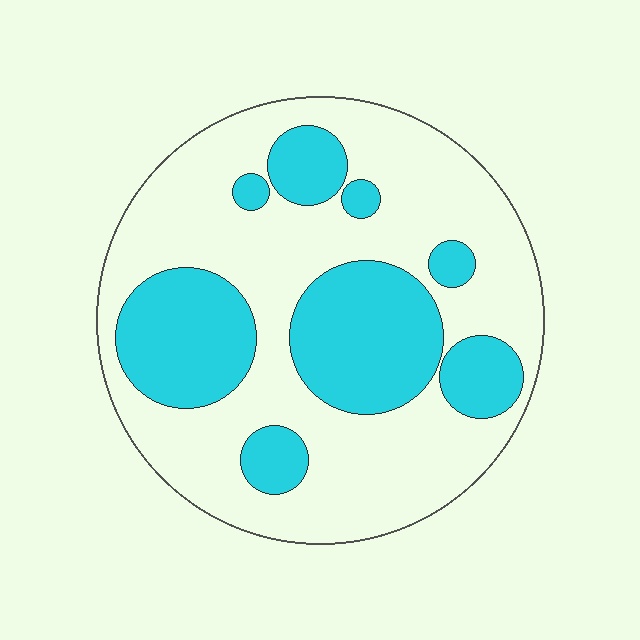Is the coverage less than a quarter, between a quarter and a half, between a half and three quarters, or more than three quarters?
Between a quarter and a half.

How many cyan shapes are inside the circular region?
8.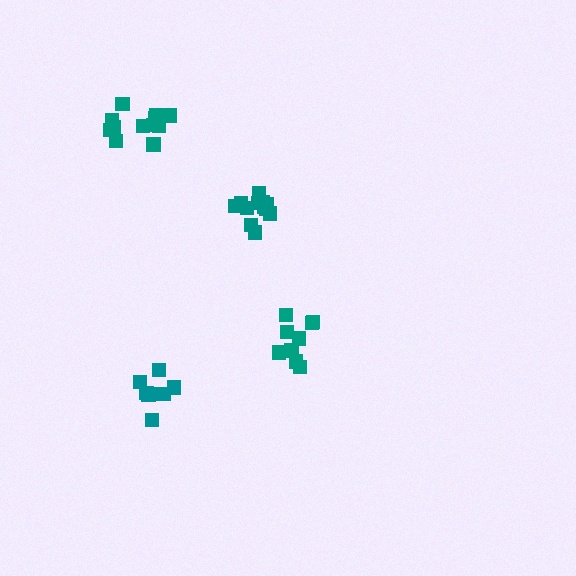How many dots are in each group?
Group 1: 9 dots, Group 2: 7 dots, Group 3: 12 dots, Group 4: 12 dots (40 total).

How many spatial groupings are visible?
There are 4 spatial groupings.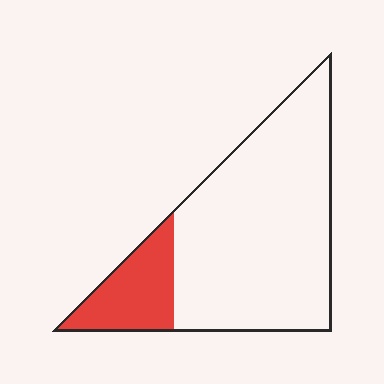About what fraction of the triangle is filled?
About one fifth (1/5).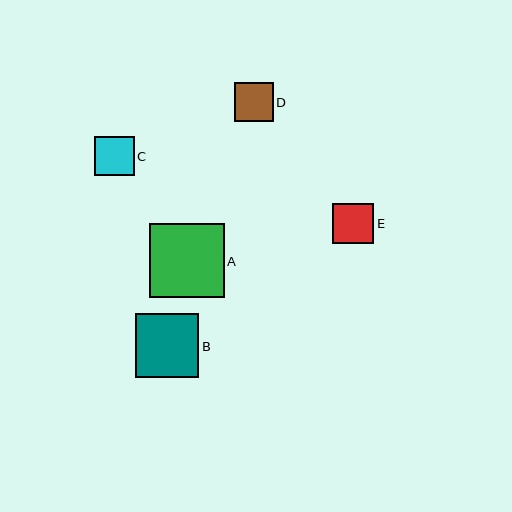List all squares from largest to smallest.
From largest to smallest: A, B, E, C, D.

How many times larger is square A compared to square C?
Square A is approximately 1.9 times the size of square C.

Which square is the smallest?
Square D is the smallest with a size of approximately 39 pixels.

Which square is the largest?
Square A is the largest with a size of approximately 75 pixels.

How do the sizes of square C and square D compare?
Square C and square D are approximately the same size.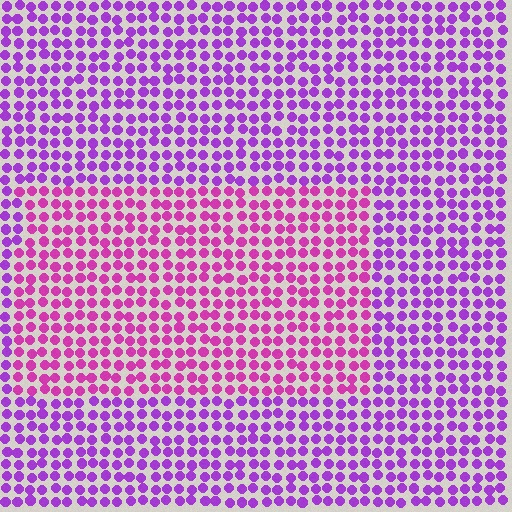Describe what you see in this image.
The image is filled with small purple elements in a uniform arrangement. A rectangle-shaped region is visible where the elements are tinted to a slightly different hue, forming a subtle color boundary.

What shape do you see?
I see a rectangle.